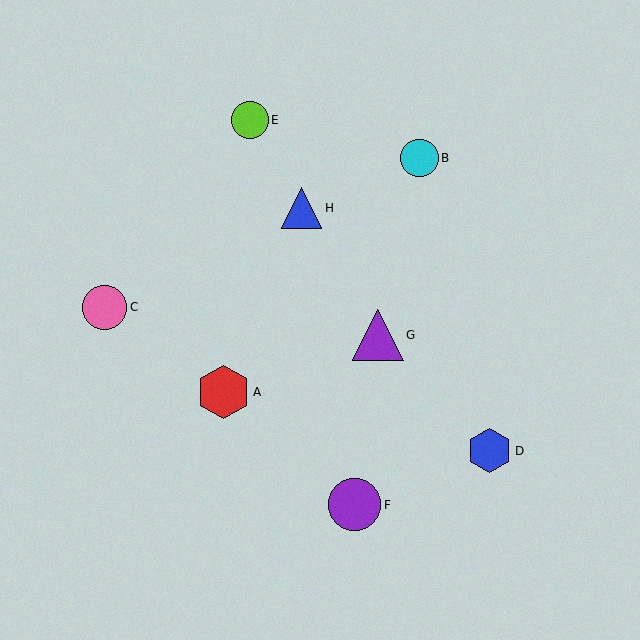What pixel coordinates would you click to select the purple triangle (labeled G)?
Click at (378, 335) to select the purple triangle G.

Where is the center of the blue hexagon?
The center of the blue hexagon is at (490, 451).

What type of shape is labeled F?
Shape F is a purple circle.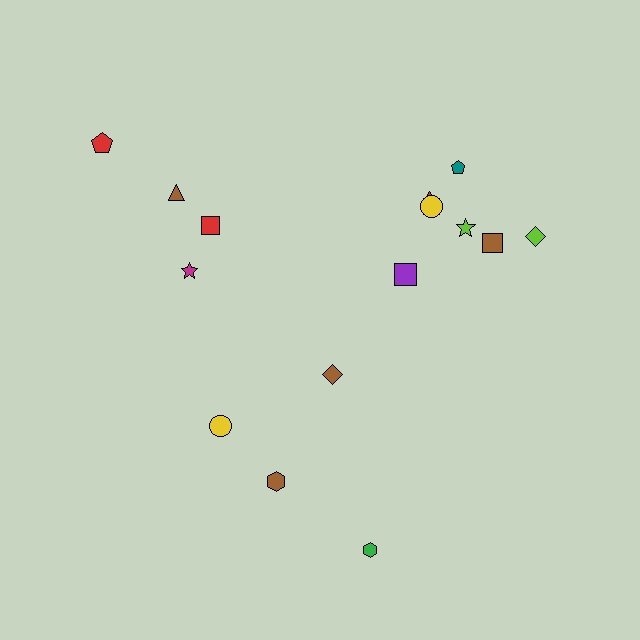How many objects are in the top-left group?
There are 4 objects.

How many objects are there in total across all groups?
There are 15 objects.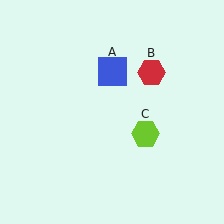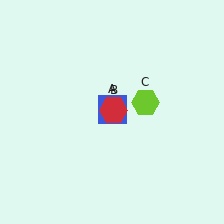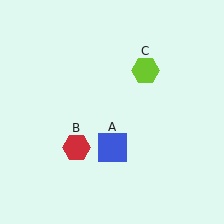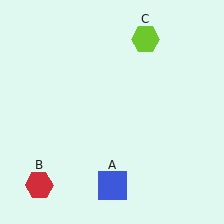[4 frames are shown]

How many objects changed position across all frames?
3 objects changed position: blue square (object A), red hexagon (object B), lime hexagon (object C).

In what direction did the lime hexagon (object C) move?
The lime hexagon (object C) moved up.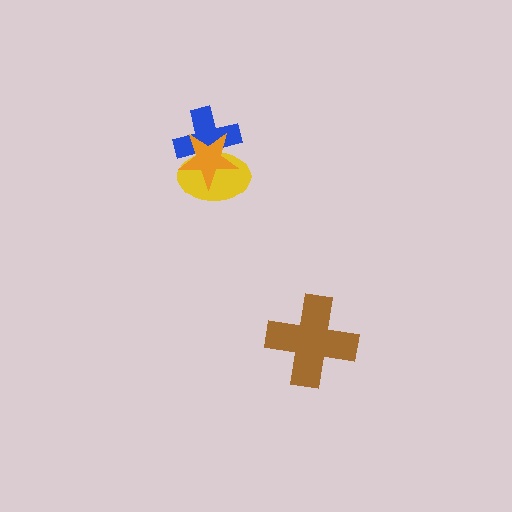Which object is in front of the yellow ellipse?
The orange star is in front of the yellow ellipse.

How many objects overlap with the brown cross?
0 objects overlap with the brown cross.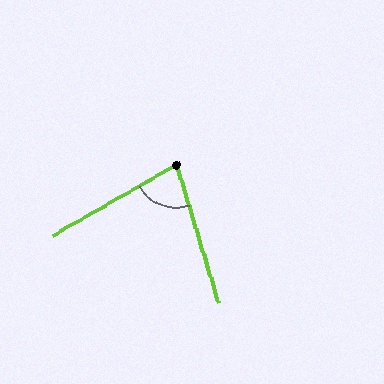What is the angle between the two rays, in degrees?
Approximately 77 degrees.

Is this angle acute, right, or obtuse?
It is acute.